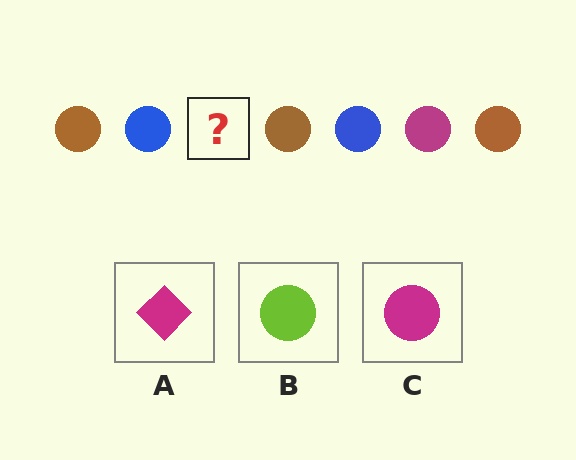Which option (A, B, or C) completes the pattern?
C.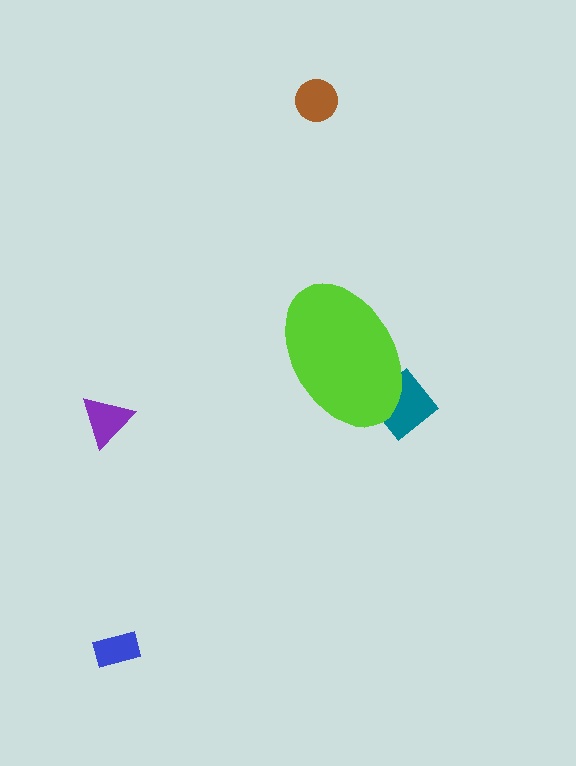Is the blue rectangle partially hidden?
No, the blue rectangle is fully visible.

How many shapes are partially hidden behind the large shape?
1 shape is partially hidden.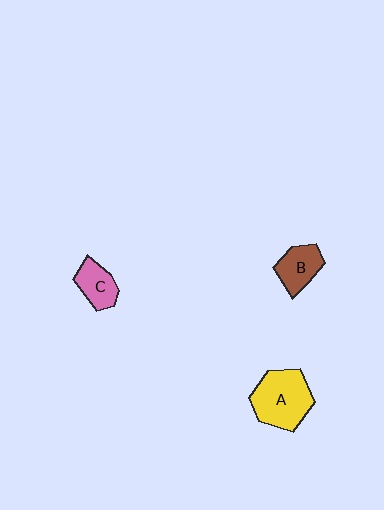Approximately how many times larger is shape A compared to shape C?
Approximately 2.0 times.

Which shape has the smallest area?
Shape C (pink).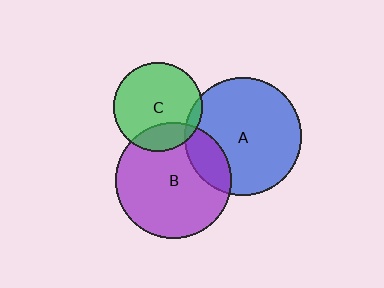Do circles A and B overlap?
Yes.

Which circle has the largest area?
Circle A (blue).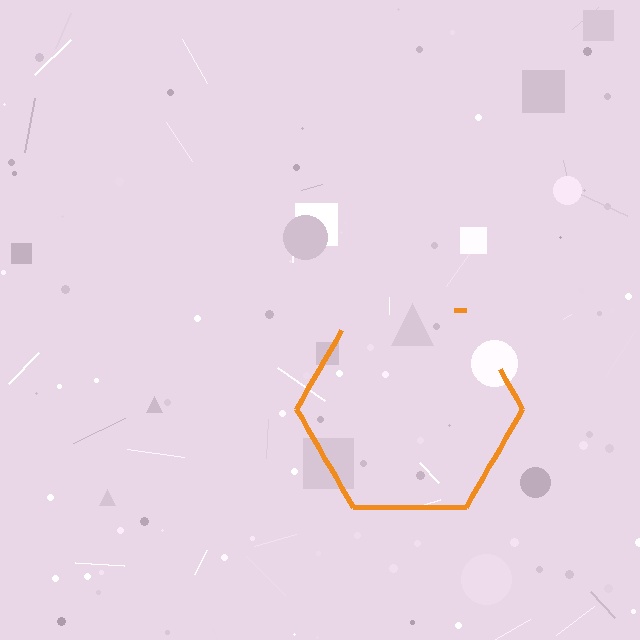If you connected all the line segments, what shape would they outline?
They would outline a hexagon.